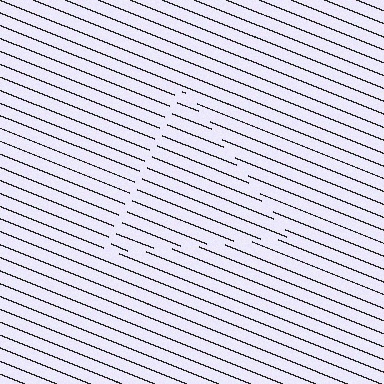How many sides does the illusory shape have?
3 sides — the line-ends trace a triangle.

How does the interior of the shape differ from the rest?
The interior of the shape contains the same grating, shifted by half a period — the contour is defined by the phase discontinuity where line-ends from the inner and outer gratings abut.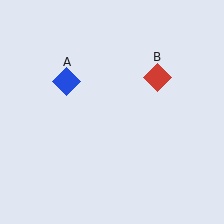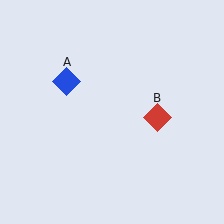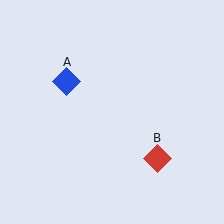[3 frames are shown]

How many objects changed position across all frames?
1 object changed position: red diamond (object B).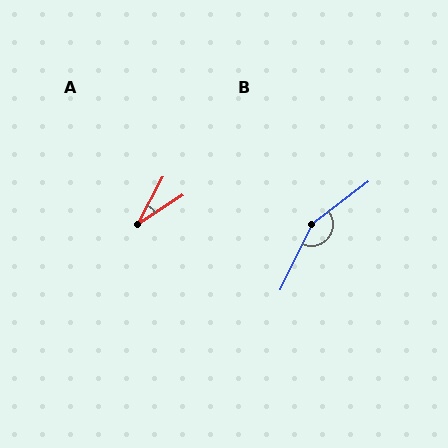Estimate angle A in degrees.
Approximately 28 degrees.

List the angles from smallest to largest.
A (28°), B (153°).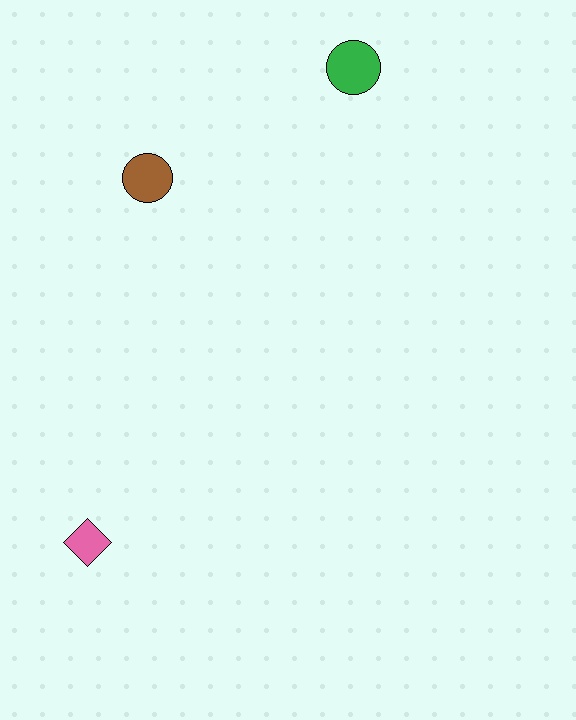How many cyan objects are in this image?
There are no cyan objects.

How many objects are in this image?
There are 3 objects.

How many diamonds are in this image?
There is 1 diamond.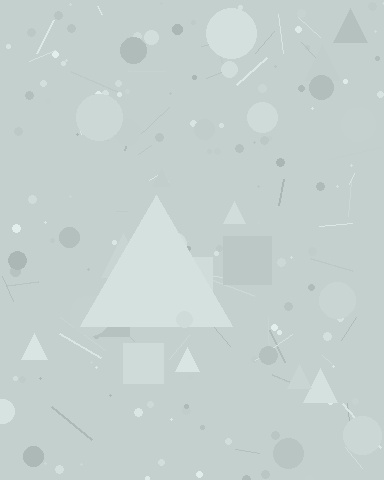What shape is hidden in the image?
A triangle is hidden in the image.